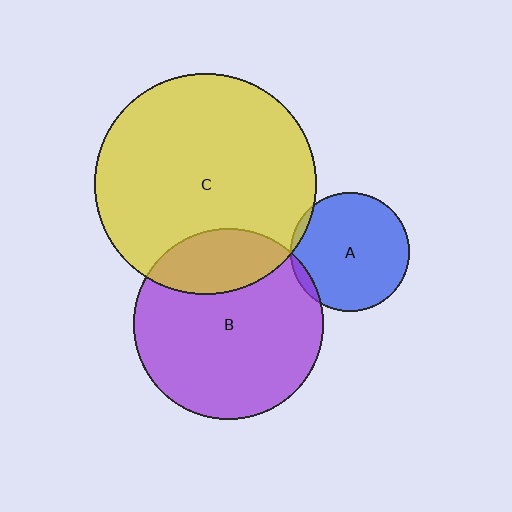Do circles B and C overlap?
Yes.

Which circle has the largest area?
Circle C (yellow).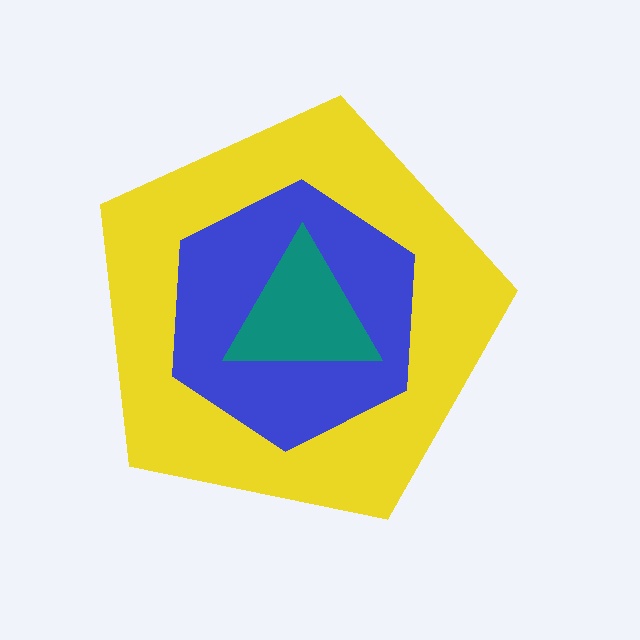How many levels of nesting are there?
3.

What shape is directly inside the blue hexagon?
The teal triangle.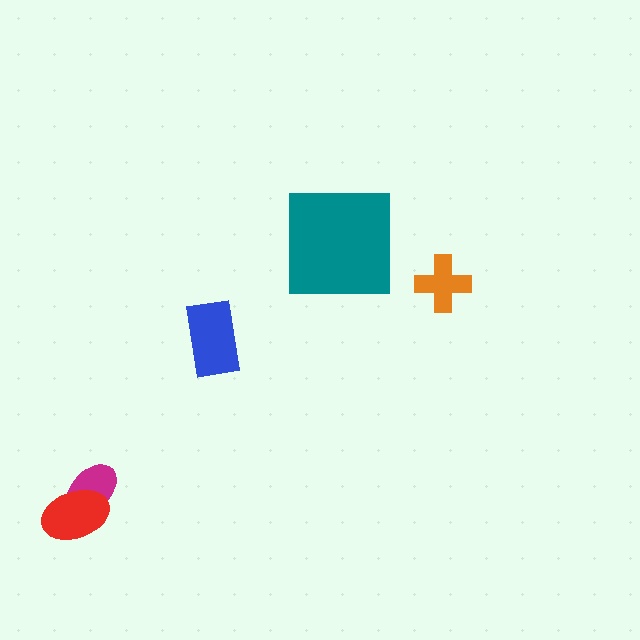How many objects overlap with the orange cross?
0 objects overlap with the orange cross.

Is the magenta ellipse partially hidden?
Yes, it is partially covered by another shape.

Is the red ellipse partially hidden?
No, no other shape covers it.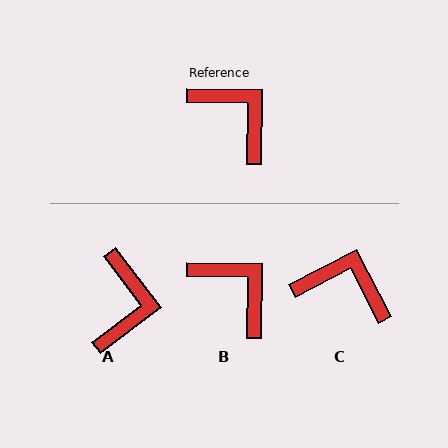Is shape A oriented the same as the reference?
No, it is off by about 52 degrees.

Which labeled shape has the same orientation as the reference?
B.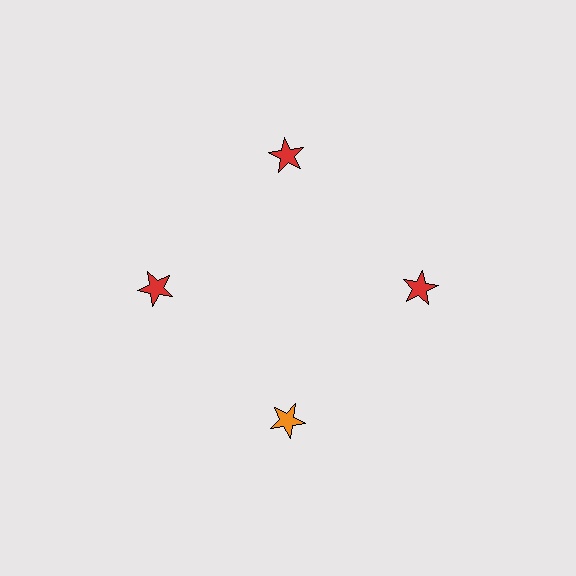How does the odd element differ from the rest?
It has a different color: orange instead of red.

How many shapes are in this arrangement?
There are 4 shapes arranged in a ring pattern.